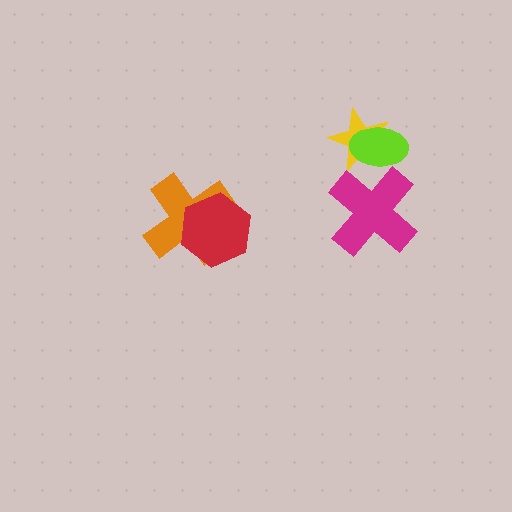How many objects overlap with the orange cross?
1 object overlaps with the orange cross.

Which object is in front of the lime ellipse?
The magenta cross is in front of the lime ellipse.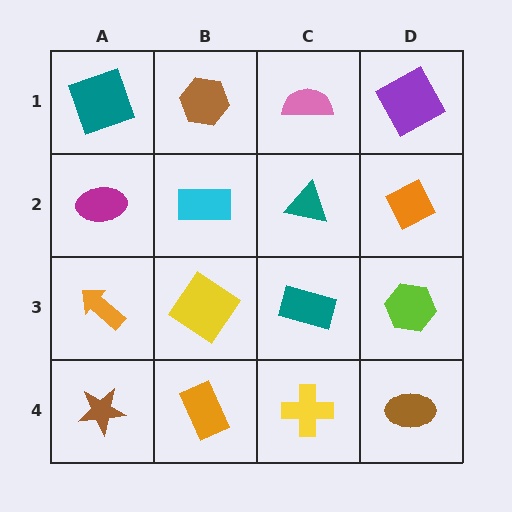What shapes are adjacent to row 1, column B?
A cyan rectangle (row 2, column B), a teal square (row 1, column A), a pink semicircle (row 1, column C).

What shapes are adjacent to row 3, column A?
A magenta ellipse (row 2, column A), a brown star (row 4, column A), a yellow diamond (row 3, column B).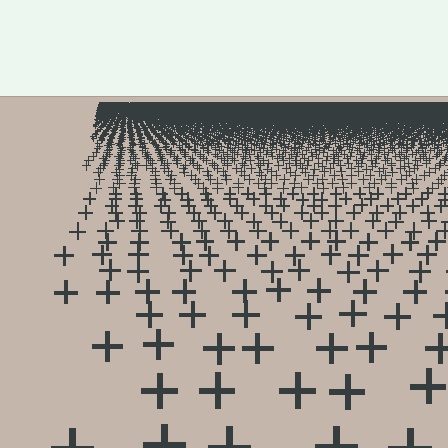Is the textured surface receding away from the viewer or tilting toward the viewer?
The surface is receding away from the viewer. Texture elements get smaller and denser toward the top.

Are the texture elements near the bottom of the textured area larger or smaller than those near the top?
Larger. Near the bottom, elements are closer to the viewer and appear at a bigger on-screen size.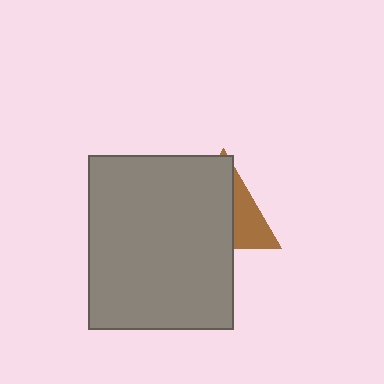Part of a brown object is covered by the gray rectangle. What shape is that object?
It is a triangle.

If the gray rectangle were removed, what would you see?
You would see the complete brown triangle.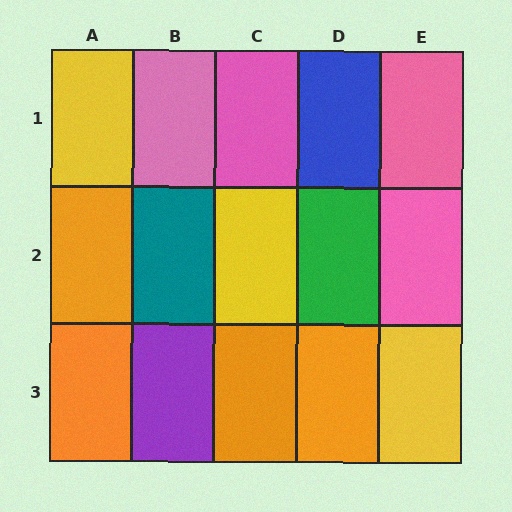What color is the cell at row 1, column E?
Pink.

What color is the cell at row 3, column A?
Orange.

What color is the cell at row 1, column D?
Blue.